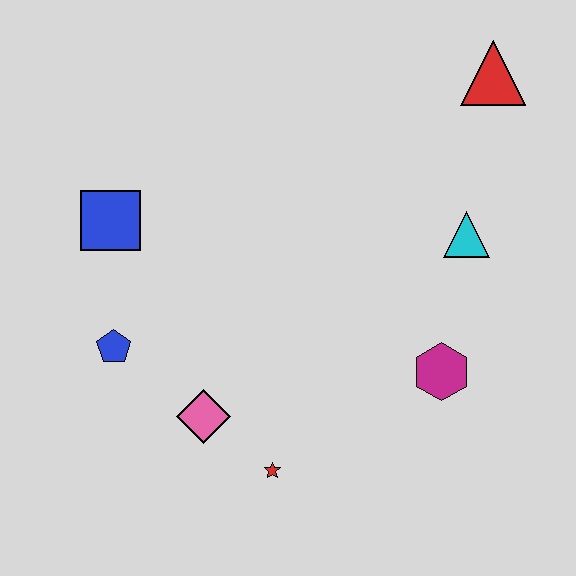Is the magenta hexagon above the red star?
Yes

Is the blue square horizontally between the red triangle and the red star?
No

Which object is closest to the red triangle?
The cyan triangle is closest to the red triangle.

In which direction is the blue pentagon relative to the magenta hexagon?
The blue pentagon is to the left of the magenta hexagon.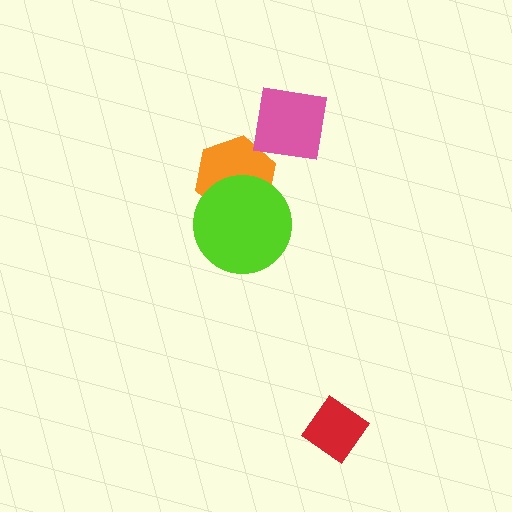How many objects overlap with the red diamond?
0 objects overlap with the red diamond.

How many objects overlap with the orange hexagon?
1 object overlaps with the orange hexagon.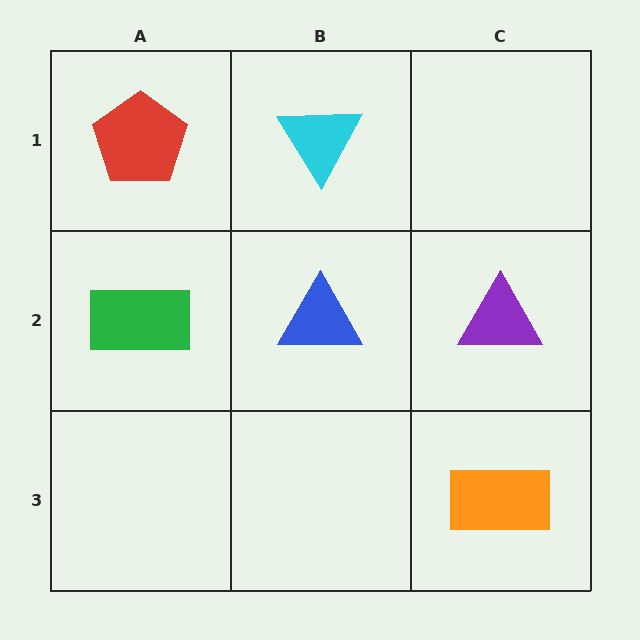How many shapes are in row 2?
3 shapes.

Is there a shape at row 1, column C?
No, that cell is empty.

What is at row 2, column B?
A blue triangle.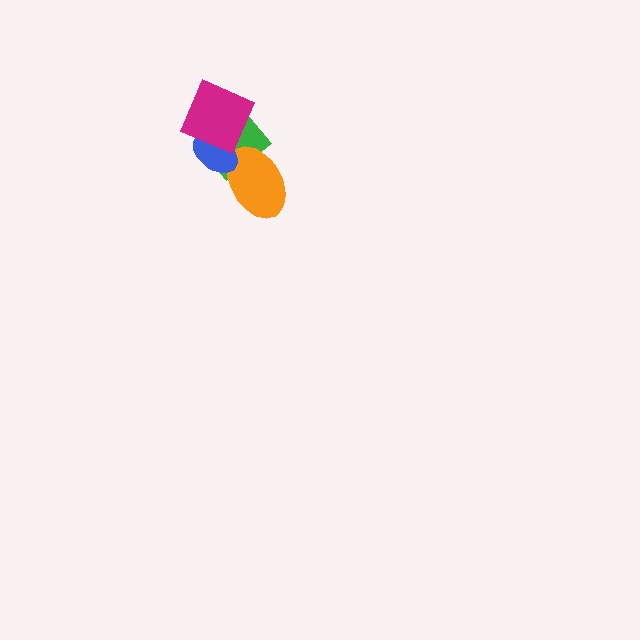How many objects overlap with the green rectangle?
3 objects overlap with the green rectangle.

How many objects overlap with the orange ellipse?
2 objects overlap with the orange ellipse.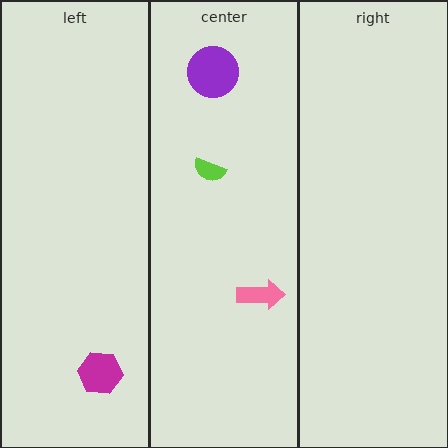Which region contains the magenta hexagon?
The left region.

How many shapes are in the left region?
1.